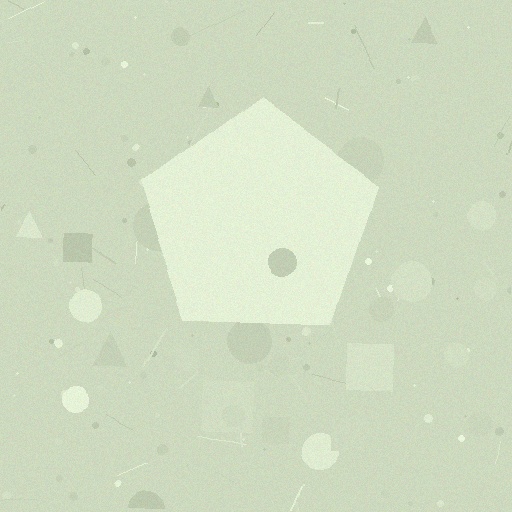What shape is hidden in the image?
A pentagon is hidden in the image.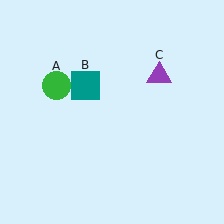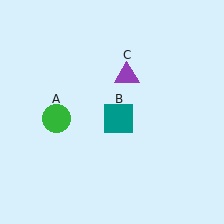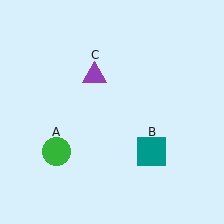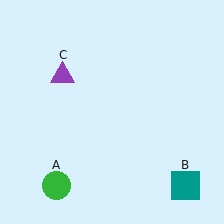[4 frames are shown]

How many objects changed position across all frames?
3 objects changed position: green circle (object A), teal square (object B), purple triangle (object C).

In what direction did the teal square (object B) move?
The teal square (object B) moved down and to the right.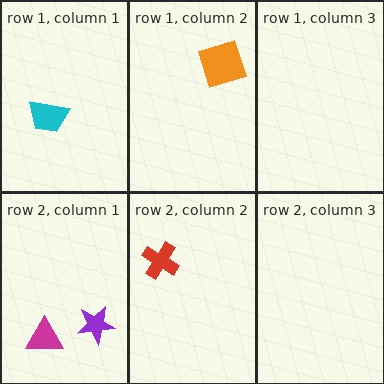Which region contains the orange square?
The row 1, column 2 region.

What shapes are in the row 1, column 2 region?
The orange square.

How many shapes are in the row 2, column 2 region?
1.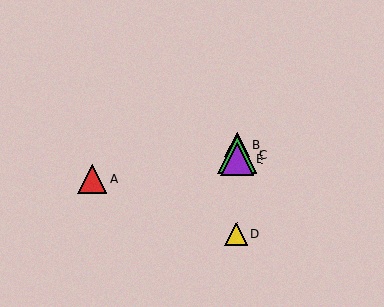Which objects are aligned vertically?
Objects B, C, D, E are aligned vertically.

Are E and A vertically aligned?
No, E is at x≈237 and A is at x≈92.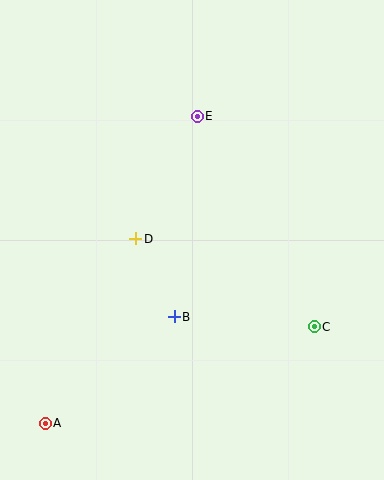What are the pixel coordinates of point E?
Point E is at (197, 116).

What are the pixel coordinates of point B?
Point B is at (174, 317).